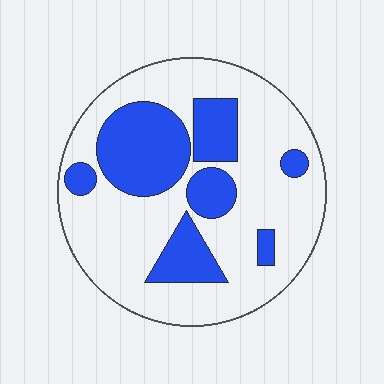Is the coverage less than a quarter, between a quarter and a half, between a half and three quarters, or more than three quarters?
Between a quarter and a half.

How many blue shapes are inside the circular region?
7.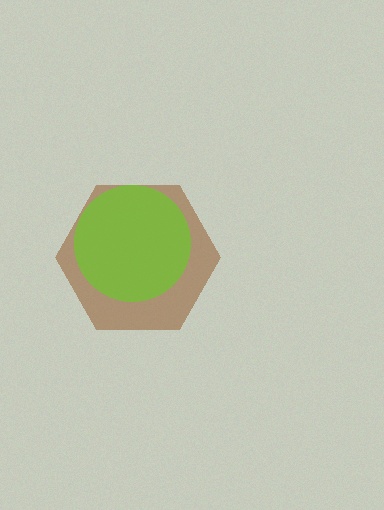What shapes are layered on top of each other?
The layered shapes are: a brown hexagon, a lime circle.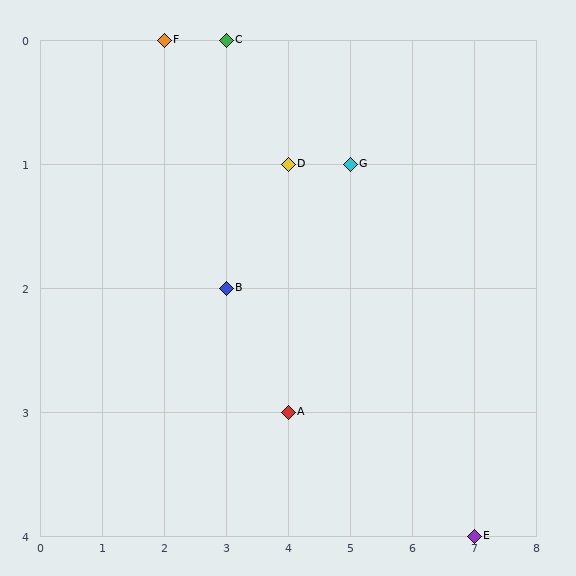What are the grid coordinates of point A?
Point A is at grid coordinates (4, 3).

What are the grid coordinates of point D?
Point D is at grid coordinates (4, 1).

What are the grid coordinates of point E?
Point E is at grid coordinates (7, 4).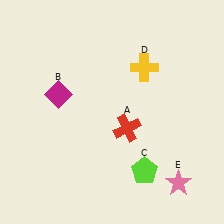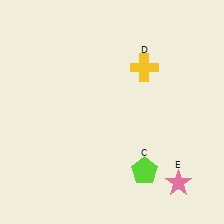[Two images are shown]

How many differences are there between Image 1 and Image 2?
There are 2 differences between the two images.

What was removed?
The magenta diamond (B), the red cross (A) were removed in Image 2.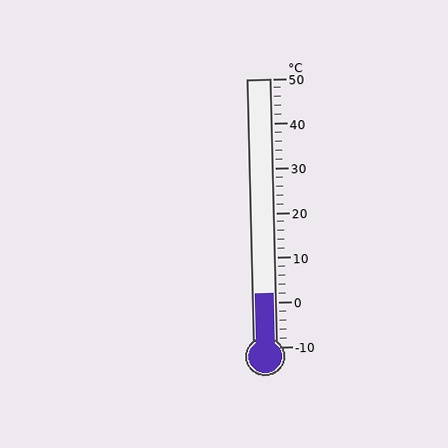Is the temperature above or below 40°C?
The temperature is below 40°C.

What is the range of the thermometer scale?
The thermometer scale ranges from -10°C to 50°C.